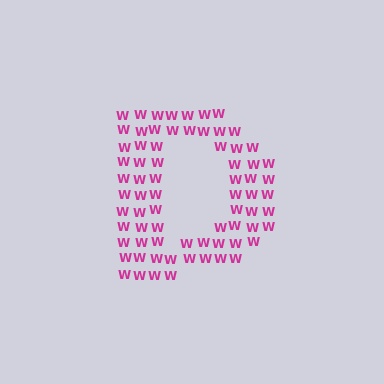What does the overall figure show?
The overall figure shows the letter D.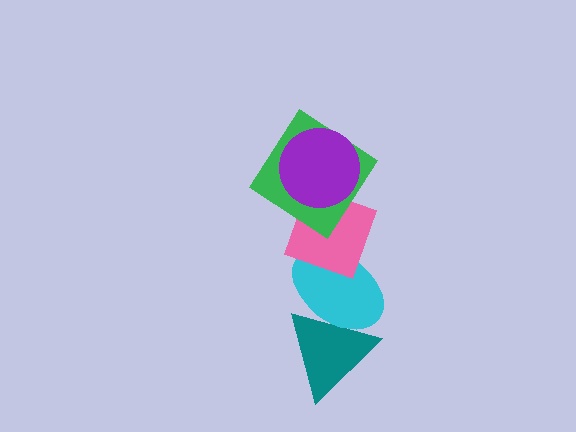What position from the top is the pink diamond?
The pink diamond is 3rd from the top.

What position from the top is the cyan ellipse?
The cyan ellipse is 4th from the top.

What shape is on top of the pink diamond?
The green diamond is on top of the pink diamond.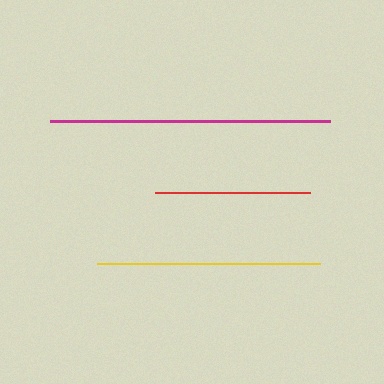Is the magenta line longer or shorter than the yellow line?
The magenta line is longer than the yellow line.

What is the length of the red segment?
The red segment is approximately 154 pixels long.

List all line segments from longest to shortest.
From longest to shortest: magenta, yellow, red.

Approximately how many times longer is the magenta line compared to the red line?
The magenta line is approximately 1.8 times the length of the red line.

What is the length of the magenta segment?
The magenta segment is approximately 280 pixels long.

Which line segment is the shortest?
The red line is the shortest at approximately 154 pixels.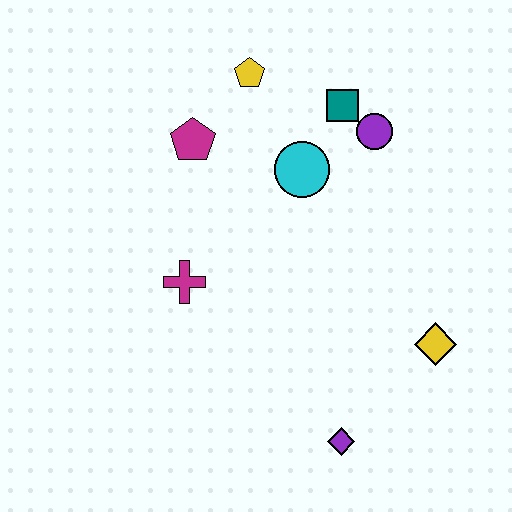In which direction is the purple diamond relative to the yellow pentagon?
The purple diamond is below the yellow pentagon.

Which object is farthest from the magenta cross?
The yellow diamond is farthest from the magenta cross.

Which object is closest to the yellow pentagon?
The magenta pentagon is closest to the yellow pentagon.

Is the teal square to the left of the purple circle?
Yes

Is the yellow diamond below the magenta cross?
Yes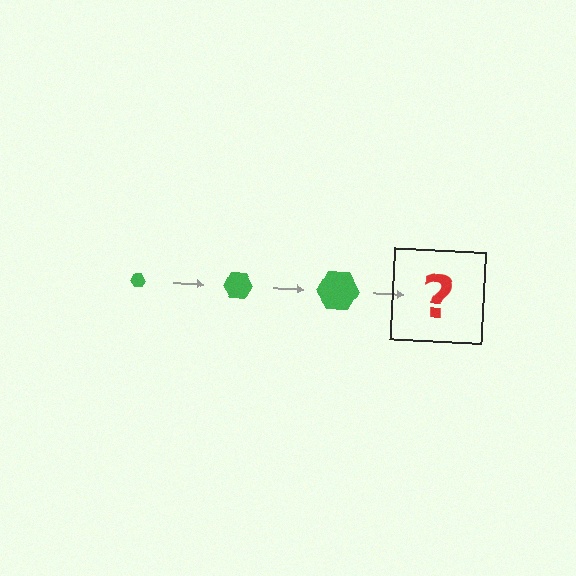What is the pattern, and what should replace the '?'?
The pattern is that the hexagon gets progressively larger each step. The '?' should be a green hexagon, larger than the previous one.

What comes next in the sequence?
The next element should be a green hexagon, larger than the previous one.